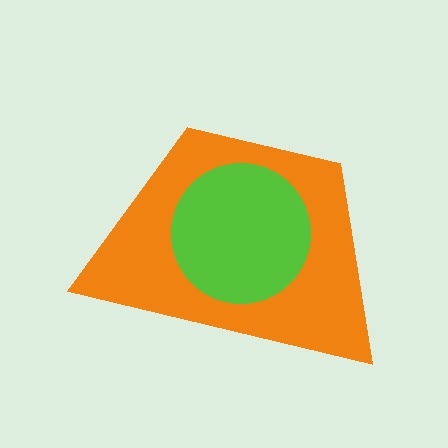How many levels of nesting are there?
2.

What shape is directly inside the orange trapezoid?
The lime circle.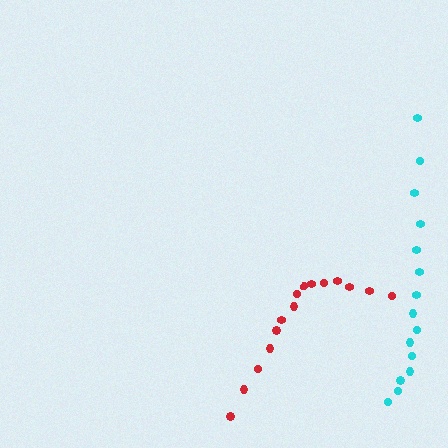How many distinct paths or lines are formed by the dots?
There are 2 distinct paths.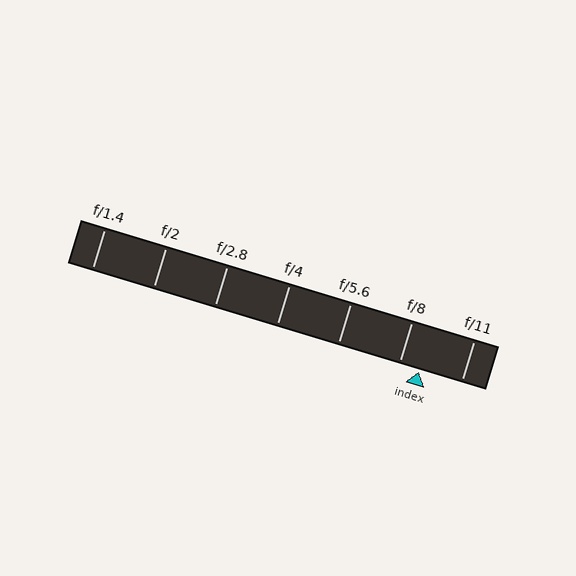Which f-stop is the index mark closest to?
The index mark is closest to f/8.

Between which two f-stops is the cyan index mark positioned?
The index mark is between f/8 and f/11.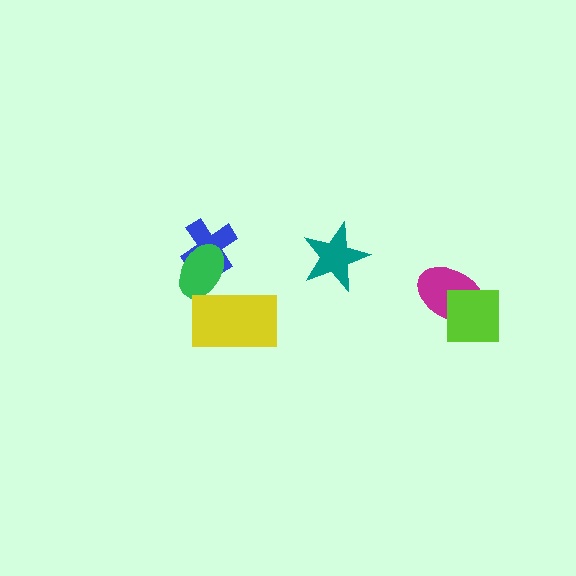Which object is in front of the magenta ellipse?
The lime square is in front of the magenta ellipse.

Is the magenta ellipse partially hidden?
Yes, it is partially covered by another shape.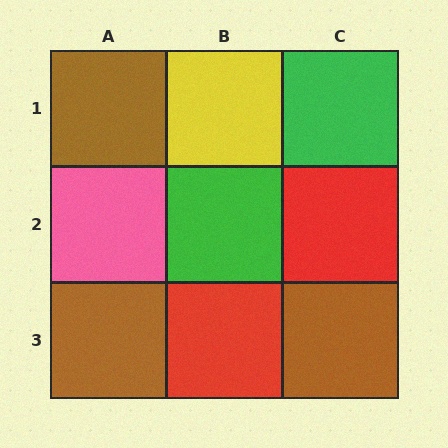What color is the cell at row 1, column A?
Brown.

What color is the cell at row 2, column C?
Red.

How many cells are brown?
3 cells are brown.